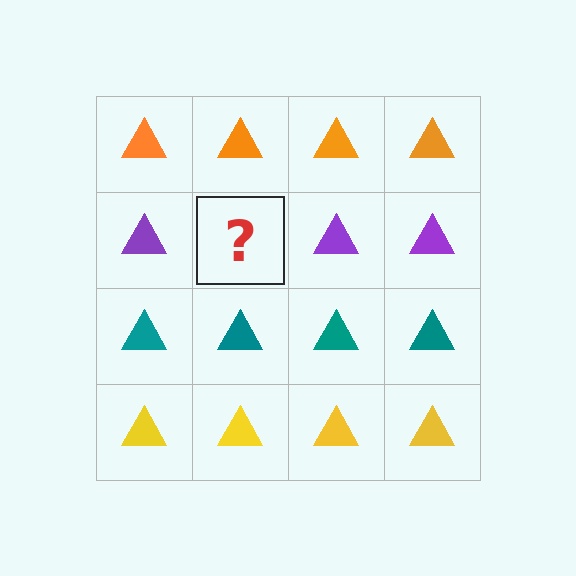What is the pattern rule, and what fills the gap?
The rule is that each row has a consistent color. The gap should be filled with a purple triangle.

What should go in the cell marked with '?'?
The missing cell should contain a purple triangle.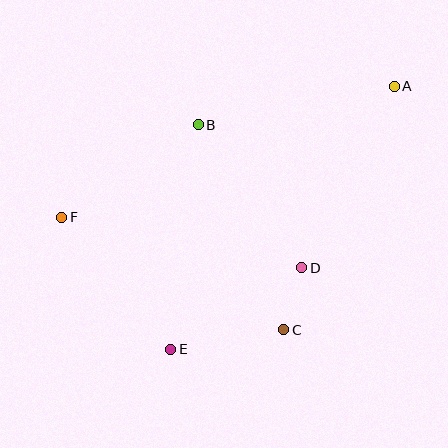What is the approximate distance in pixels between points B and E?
The distance between B and E is approximately 226 pixels.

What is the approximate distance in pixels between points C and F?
The distance between C and F is approximately 249 pixels.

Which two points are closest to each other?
Points C and D are closest to each other.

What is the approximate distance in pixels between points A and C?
The distance between A and C is approximately 267 pixels.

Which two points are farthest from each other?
Points A and F are farthest from each other.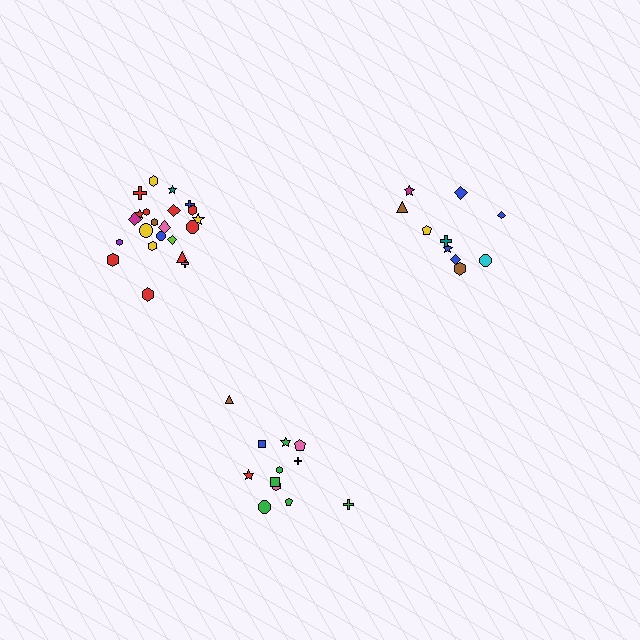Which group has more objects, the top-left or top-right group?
The top-left group.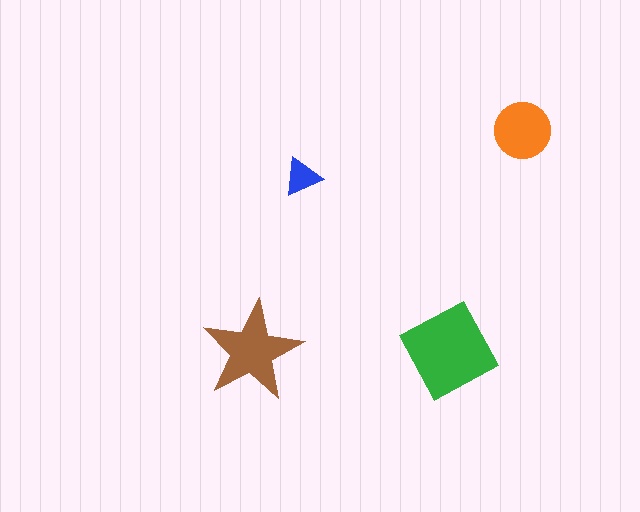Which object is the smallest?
The blue triangle.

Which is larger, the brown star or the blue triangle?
The brown star.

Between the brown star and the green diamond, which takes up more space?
The green diamond.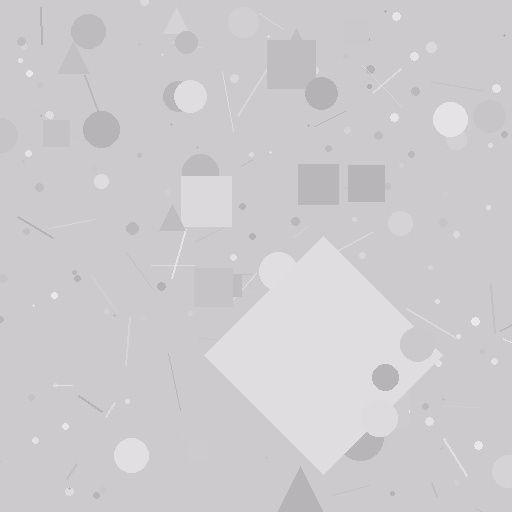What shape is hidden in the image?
A diamond is hidden in the image.